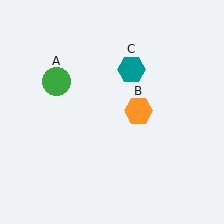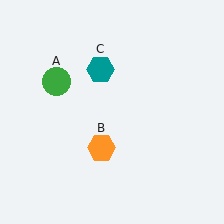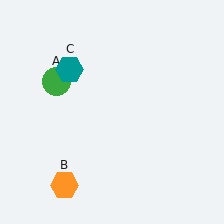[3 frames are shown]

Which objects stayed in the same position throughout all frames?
Green circle (object A) remained stationary.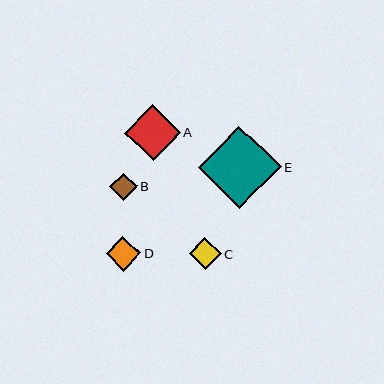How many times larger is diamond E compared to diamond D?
Diamond E is approximately 2.4 times the size of diamond D.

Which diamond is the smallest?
Diamond B is the smallest with a size of approximately 27 pixels.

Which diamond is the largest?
Diamond E is the largest with a size of approximately 82 pixels.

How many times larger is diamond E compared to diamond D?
Diamond E is approximately 2.4 times the size of diamond D.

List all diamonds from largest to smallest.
From largest to smallest: E, A, D, C, B.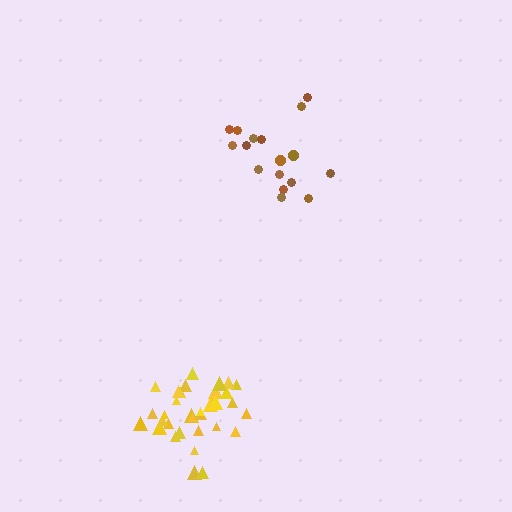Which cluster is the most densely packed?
Yellow.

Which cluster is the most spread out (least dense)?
Brown.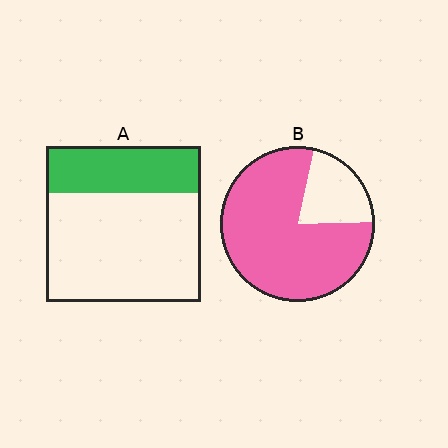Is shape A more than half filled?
No.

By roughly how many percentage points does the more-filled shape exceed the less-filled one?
By roughly 50 percentage points (B over A).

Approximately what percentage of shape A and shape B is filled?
A is approximately 30% and B is approximately 80%.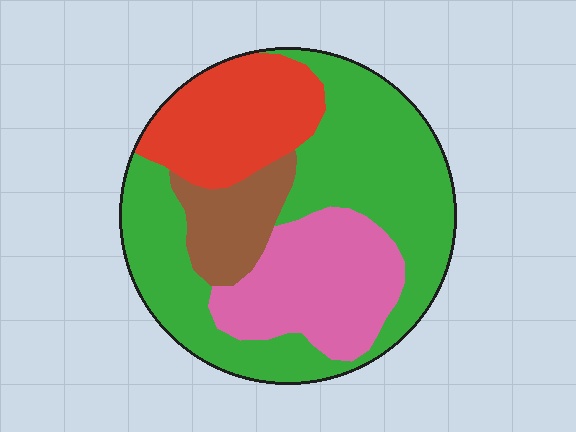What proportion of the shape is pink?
Pink covers 22% of the shape.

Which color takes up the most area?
Green, at roughly 50%.